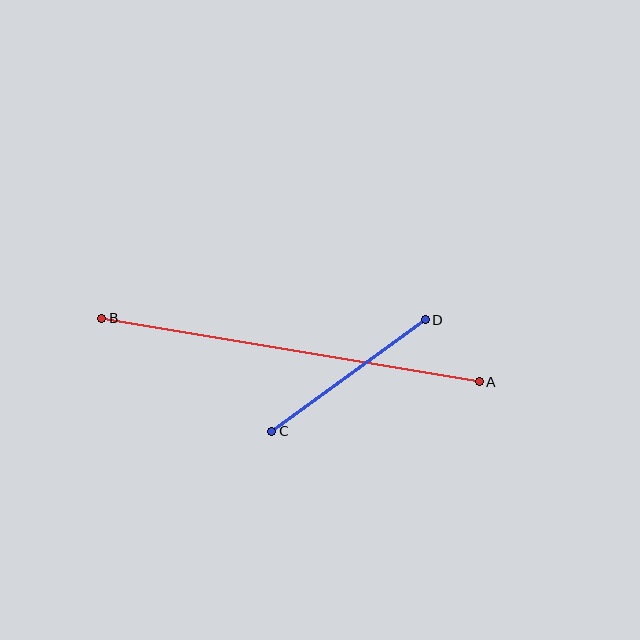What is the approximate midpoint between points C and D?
The midpoint is at approximately (348, 375) pixels.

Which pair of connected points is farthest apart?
Points A and B are farthest apart.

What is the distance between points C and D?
The distance is approximately 190 pixels.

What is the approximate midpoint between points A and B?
The midpoint is at approximately (291, 350) pixels.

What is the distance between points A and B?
The distance is approximately 383 pixels.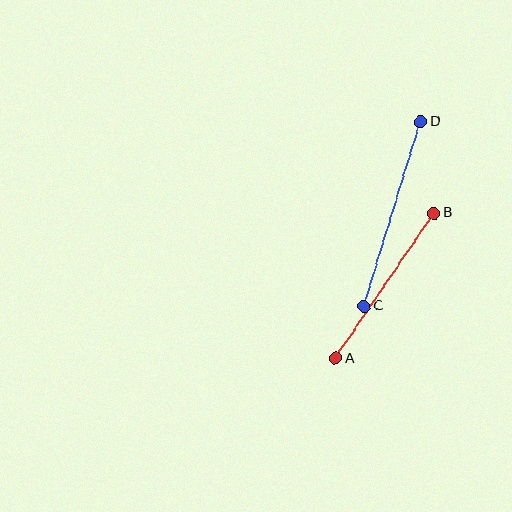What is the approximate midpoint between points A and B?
The midpoint is at approximately (385, 286) pixels.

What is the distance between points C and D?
The distance is approximately 193 pixels.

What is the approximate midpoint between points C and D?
The midpoint is at approximately (392, 214) pixels.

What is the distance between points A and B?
The distance is approximately 176 pixels.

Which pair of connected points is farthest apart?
Points C and D are farthest apart.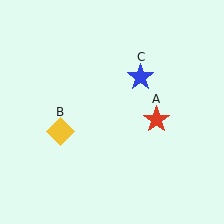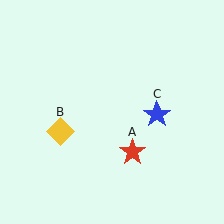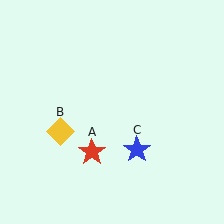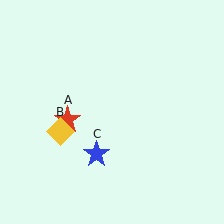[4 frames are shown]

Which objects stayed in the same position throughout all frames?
Yellow diamond (object B) remained stationary.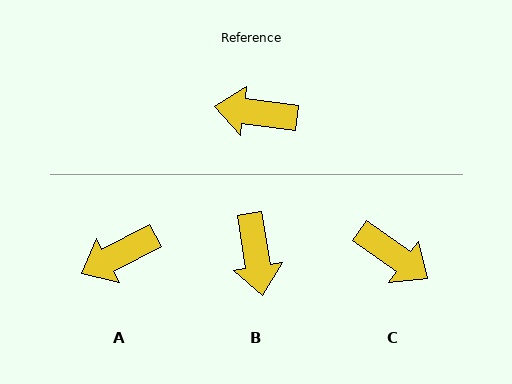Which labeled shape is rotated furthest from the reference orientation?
C, about 152 degrees away.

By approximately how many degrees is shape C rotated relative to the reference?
Approximately 152 degrees counter-clockwise.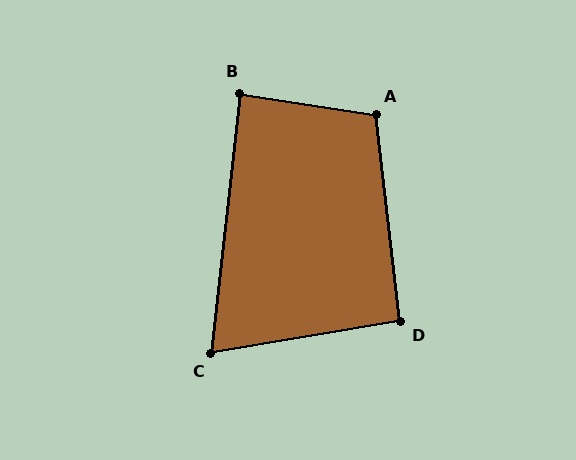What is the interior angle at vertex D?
Approximately 93 degrees (approximately right).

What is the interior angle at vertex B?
Approximately 87 degrees (approximately right).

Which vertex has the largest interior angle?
A, at approximately 106 degrees.